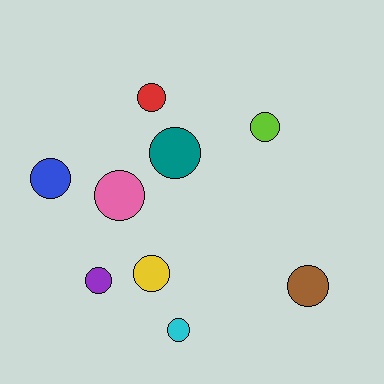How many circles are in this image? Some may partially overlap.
There are 9 circles.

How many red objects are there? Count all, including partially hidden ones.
There is 1 red object.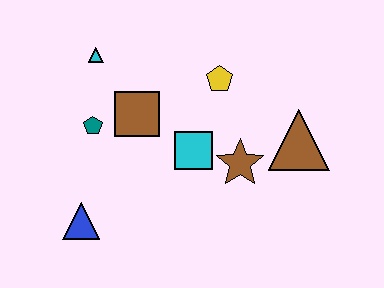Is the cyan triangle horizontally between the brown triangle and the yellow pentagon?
No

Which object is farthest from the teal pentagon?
The brown triangle is farthest from the teal pentagon.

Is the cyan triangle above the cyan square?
Yes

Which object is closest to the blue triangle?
The teal pentagon is closest to the blue triangle.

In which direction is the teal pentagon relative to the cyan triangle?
The teal pentagon is below the cyan triangle.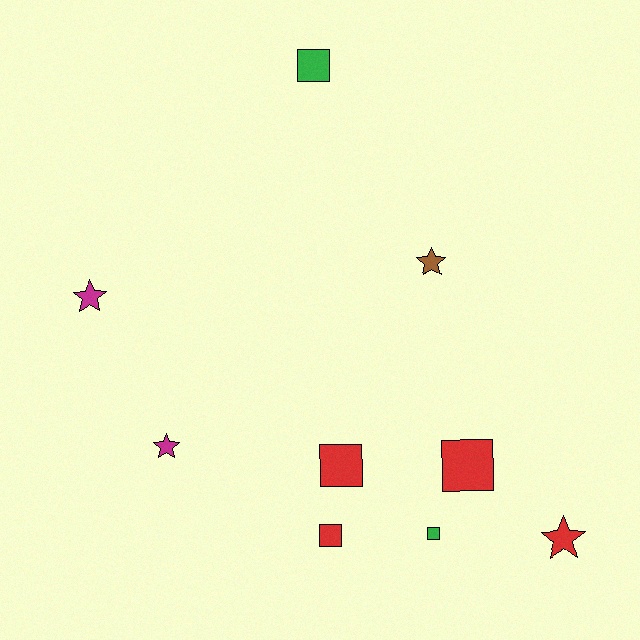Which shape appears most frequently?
Square, with 5 objects.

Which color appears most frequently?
Red, with 4 objects.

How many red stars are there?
There is 1 red star.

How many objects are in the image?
There are 9 objects.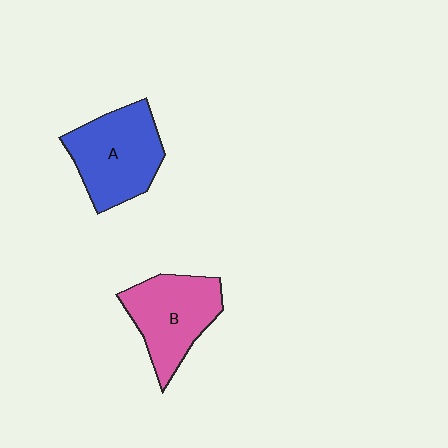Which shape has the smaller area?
Shape B (pink).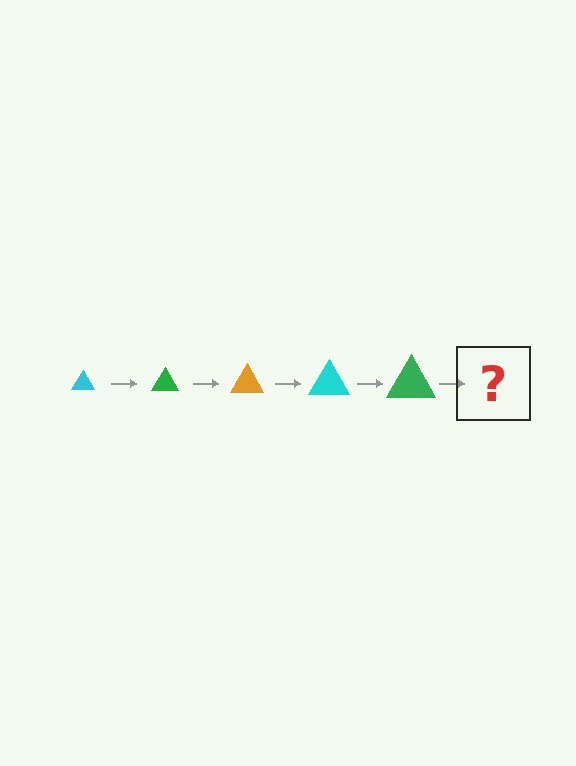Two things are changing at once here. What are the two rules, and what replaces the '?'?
The two rules are that the triangle grows larger each step and the color cycles through cyan, green, and orange. The '?' should be an orange triangle, larger than the previous one.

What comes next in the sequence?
The next element should be an orange triangle, larger than the previous one.